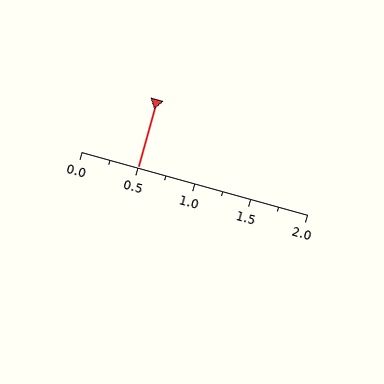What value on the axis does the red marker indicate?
The marker indicates approximately 0.5.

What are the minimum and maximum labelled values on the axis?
The axis runs from 0.0 to 2.0.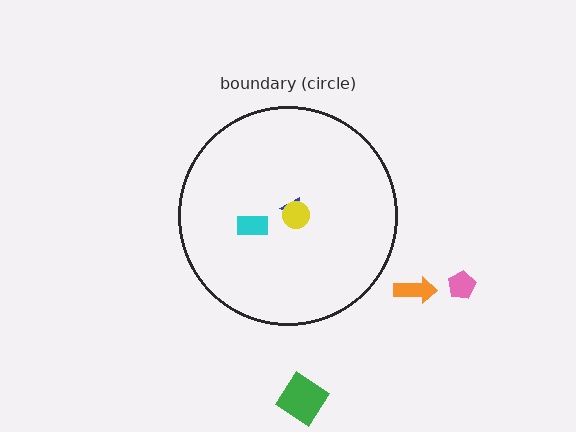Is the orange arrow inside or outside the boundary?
Outside.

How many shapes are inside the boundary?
3 inside, 3 outside.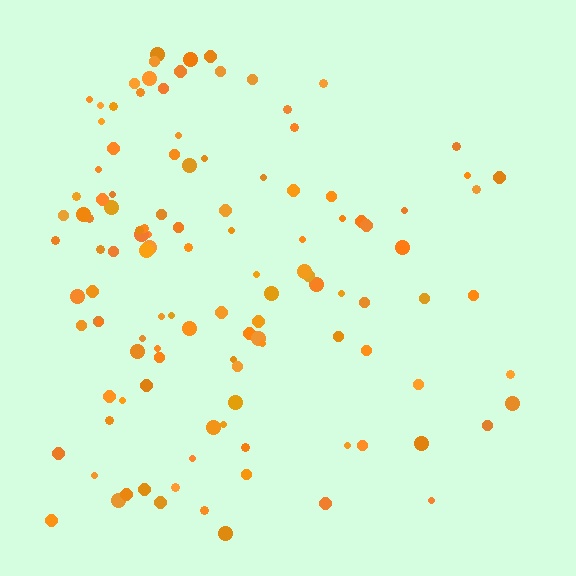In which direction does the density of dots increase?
From right to left, with the left side densest.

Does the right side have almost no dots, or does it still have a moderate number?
Still a moderate number, just noticeably fewer than the left.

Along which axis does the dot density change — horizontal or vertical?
Horizontal.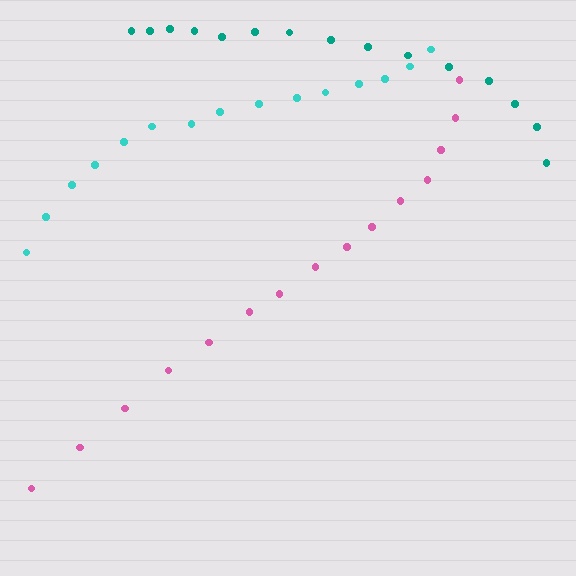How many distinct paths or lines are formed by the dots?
There are 3 distinct paths.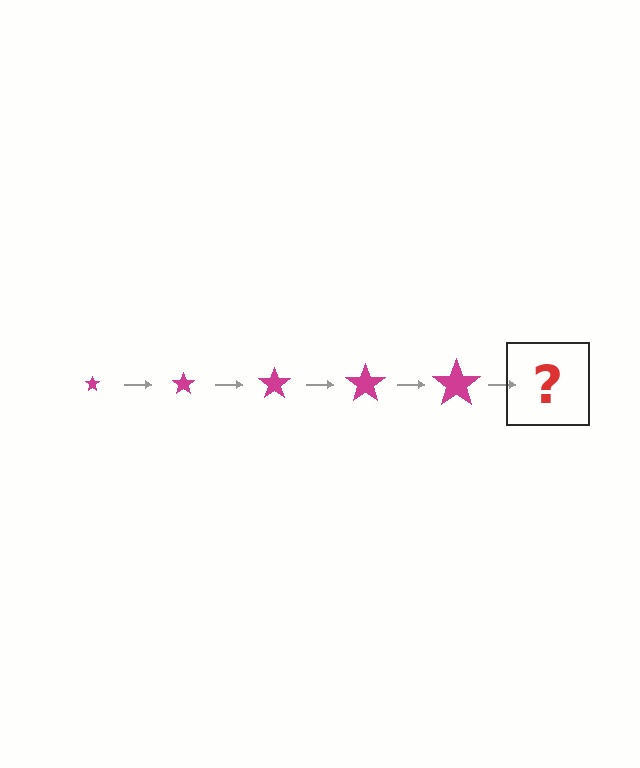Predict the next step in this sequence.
The next step is a magenta star, larger than the previous one.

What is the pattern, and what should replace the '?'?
The pattern is that the star gets progressively larger each step. The '?' should be a magenta star, larger than the previous one.